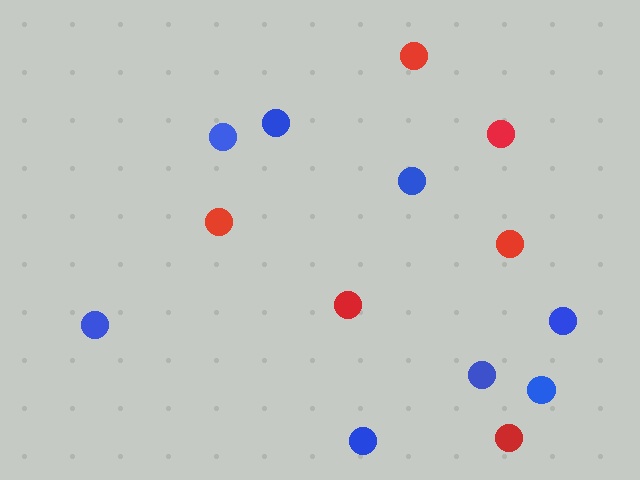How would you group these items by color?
There are 2 groups: one group of red circles (6) and one group of blue circles (8).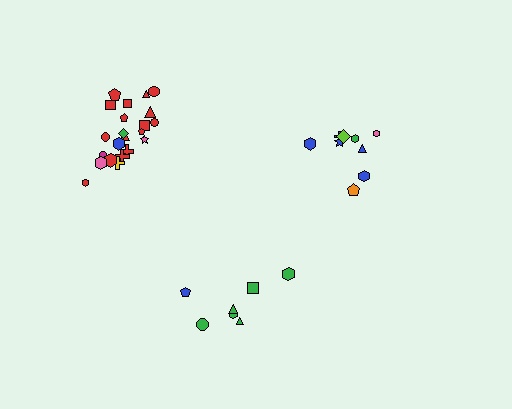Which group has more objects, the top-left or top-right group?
The top-left group.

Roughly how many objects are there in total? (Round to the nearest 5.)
Roughly 40 objects in total.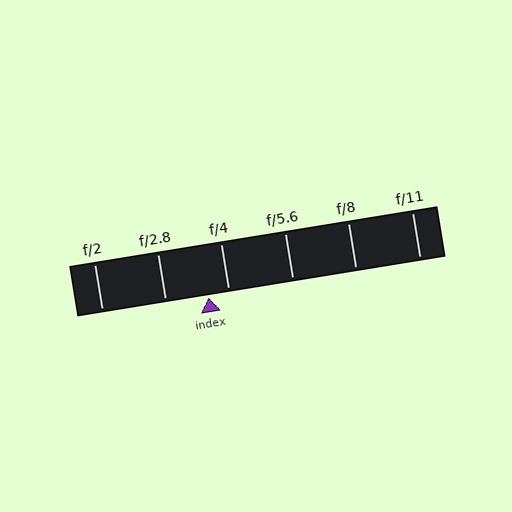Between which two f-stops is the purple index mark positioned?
The index mark is between f/2.8 and f/4.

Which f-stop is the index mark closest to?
The index mark is closest to f/4.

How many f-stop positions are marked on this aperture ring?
There are 6 f-stop positions marked.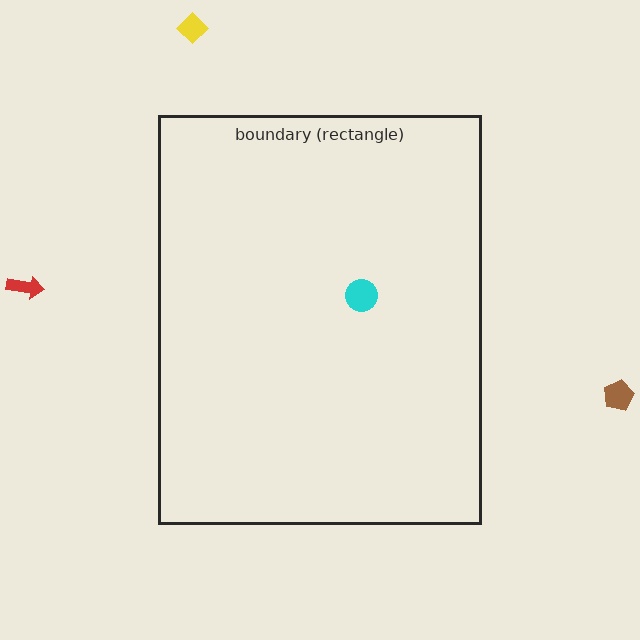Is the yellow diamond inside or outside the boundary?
Outside.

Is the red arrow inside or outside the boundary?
Outside.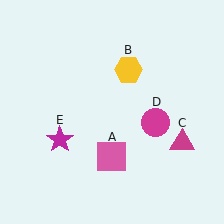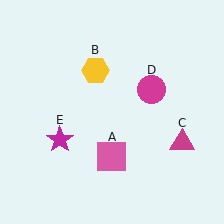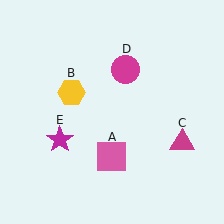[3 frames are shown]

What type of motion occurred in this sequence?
The yellow hexagon (object B), magenta circle (object D) rotated counterclockwise around the center of the scene.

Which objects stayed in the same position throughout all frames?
Pink square (object A) and magenta triangle (object C) and magenta star (object E) remained stationary.